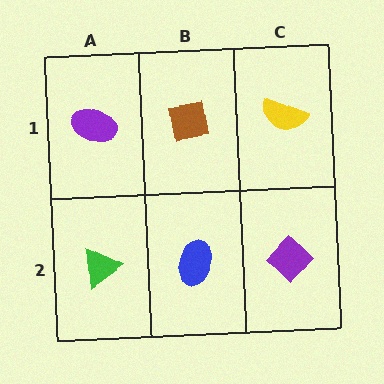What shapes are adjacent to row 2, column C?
A yellow semicircle (row 1, column C), a blue ellipse (row 2, column B).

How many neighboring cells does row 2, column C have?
2.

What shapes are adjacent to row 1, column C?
A purple diamond (row 2, column C), a brown square (row 1, column B).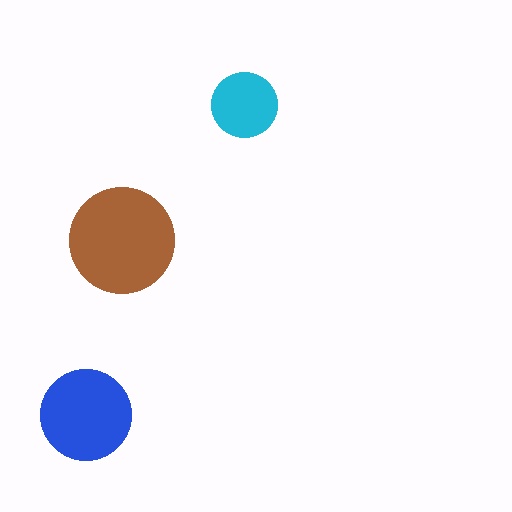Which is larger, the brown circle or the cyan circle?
The brown one.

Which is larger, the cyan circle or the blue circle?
The blue one.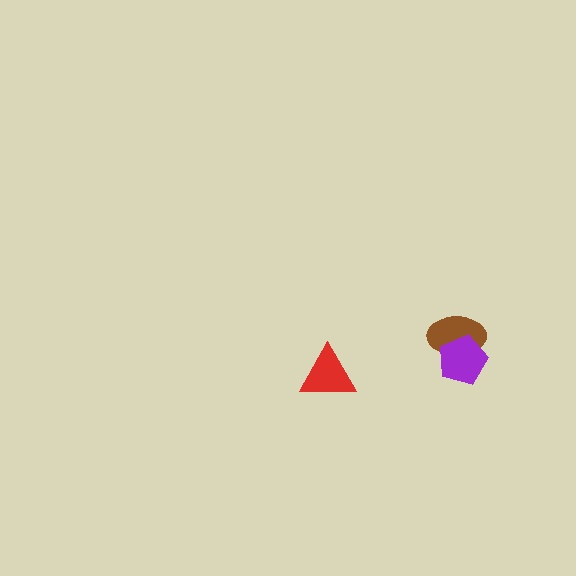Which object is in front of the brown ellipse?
The purple pentagon is in front of the brown ellipse.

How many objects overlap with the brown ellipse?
1 object overlaps with the brown ellipse.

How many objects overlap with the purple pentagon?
1 object overlaps with the purple pentagon.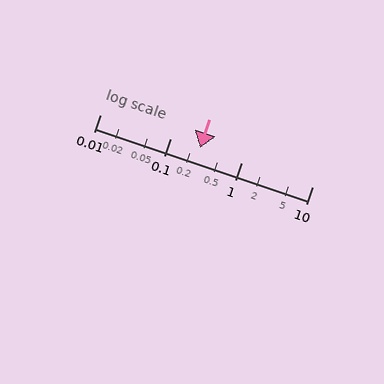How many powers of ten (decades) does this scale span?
The scale spans 3 decades, from 0.01 to 10.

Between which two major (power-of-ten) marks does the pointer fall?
The pointer is between 0.1 and 1.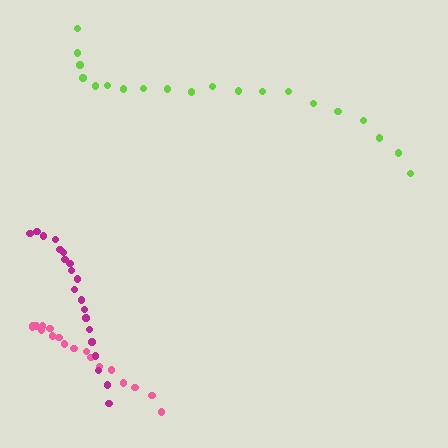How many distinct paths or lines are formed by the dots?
There are 3 distinct paths.